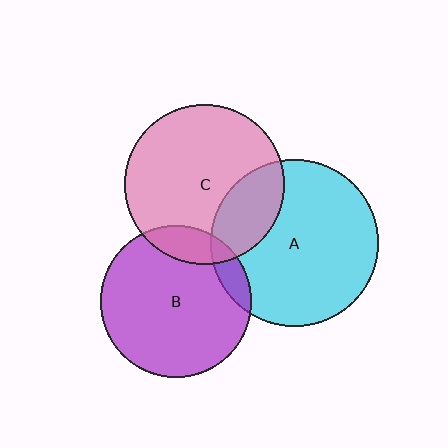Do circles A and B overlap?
Yes.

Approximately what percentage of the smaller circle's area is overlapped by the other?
Approximately 10%.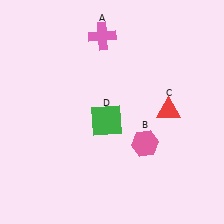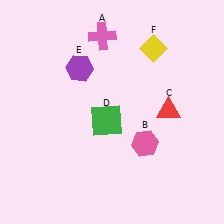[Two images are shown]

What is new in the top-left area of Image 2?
A purple hexagon (E) was added in the top-left area of Image 2.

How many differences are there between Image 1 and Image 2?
There are 2 differences between the two images.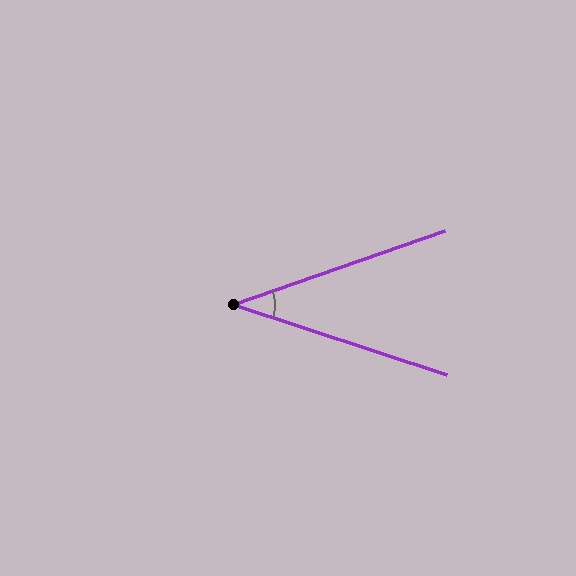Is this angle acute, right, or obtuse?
It is acute.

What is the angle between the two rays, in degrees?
Approximately 37 degrees.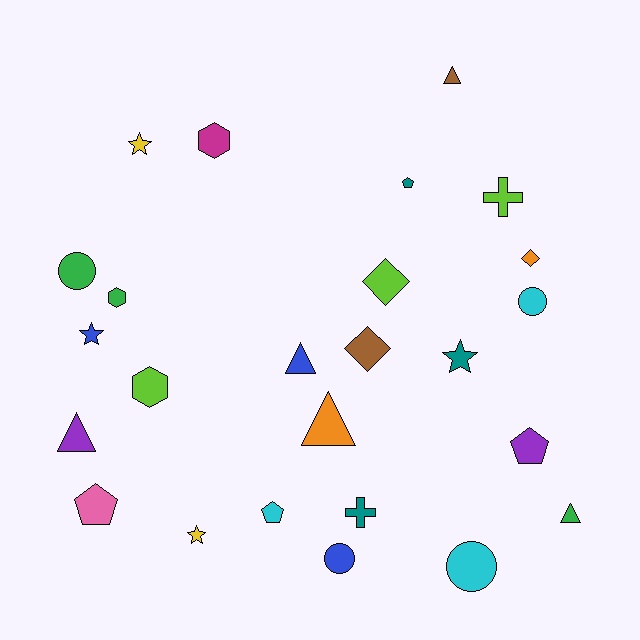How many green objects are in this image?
There are 3 green objects.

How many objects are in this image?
There are 25 objects.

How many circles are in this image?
There are 4 circles.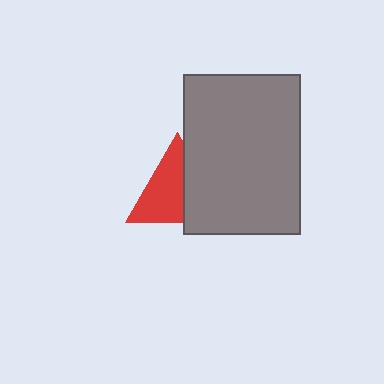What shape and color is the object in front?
The object in front is a gray rectangle.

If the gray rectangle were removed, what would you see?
You would see the complete red triangle.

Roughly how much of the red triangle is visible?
About half of it is visible (roughly 61%).